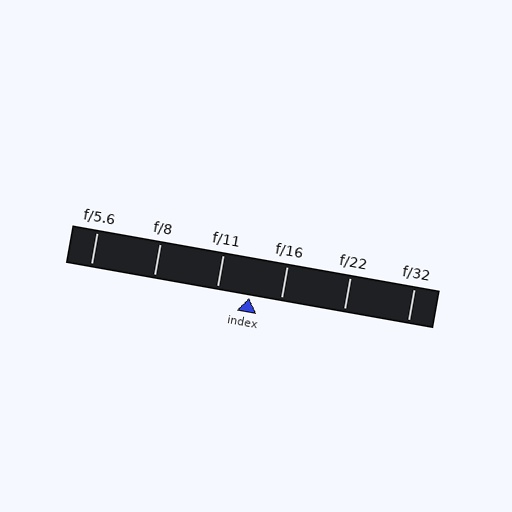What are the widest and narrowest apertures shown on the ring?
The widest aperture shown is f/5.6 and the narrowest is f/32.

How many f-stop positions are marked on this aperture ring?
There are 6 f-stop positions marked.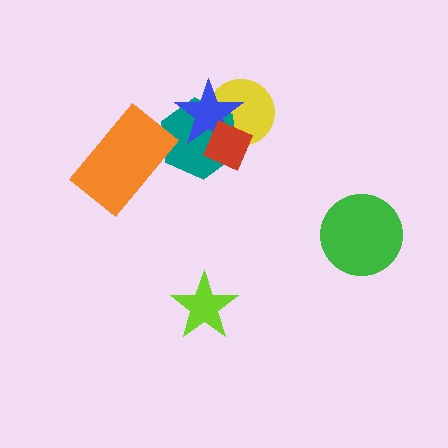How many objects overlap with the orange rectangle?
1 object overlaps with the orange rectangle.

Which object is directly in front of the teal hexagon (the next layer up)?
The blue star is directly in front of the teal hexagon.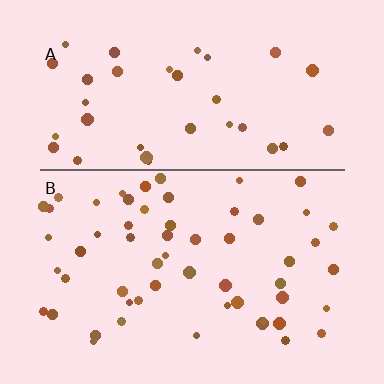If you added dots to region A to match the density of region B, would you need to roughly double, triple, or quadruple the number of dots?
Approximately double.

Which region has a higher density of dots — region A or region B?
B (the bottom).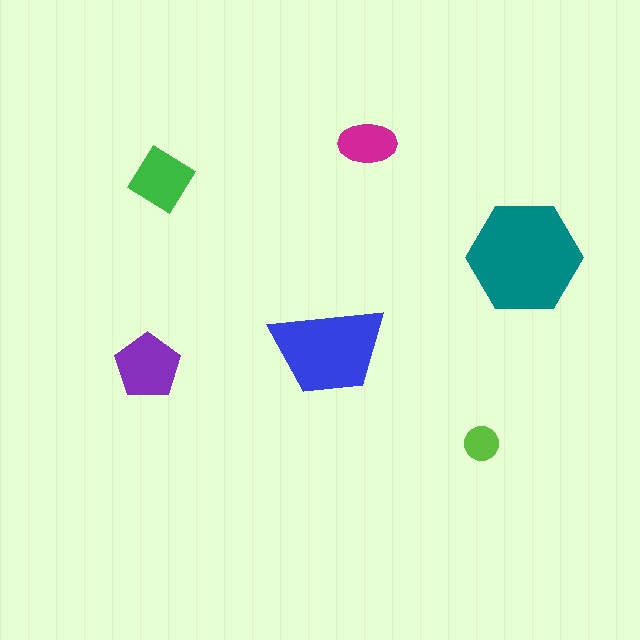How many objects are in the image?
There are 6 objects in the image.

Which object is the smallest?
The lime circle.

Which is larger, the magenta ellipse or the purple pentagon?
The purple pentagon.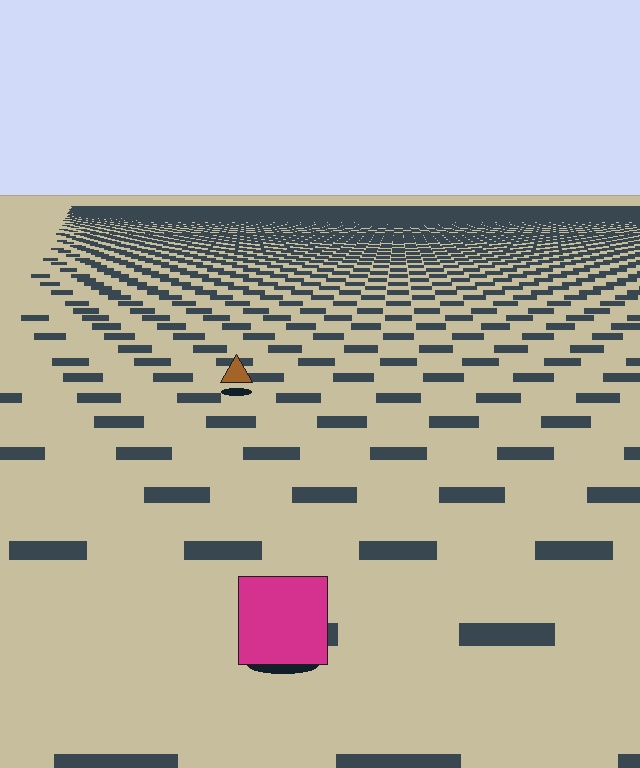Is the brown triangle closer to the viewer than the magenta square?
No. The magenta square is closer — you can tell from the texture gradient: the ground texture is coarser near it.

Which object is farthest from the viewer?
The brown triangle is farthest from the viewer. It appears smaller and the ground texture around it is denser.